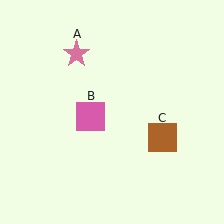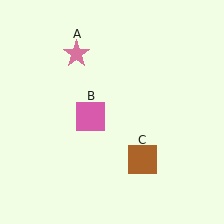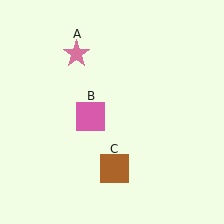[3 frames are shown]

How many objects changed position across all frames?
1 object changed position: brown square (object C).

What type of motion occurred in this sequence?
The brown square (object C) rotated clockwise around the center of the scene.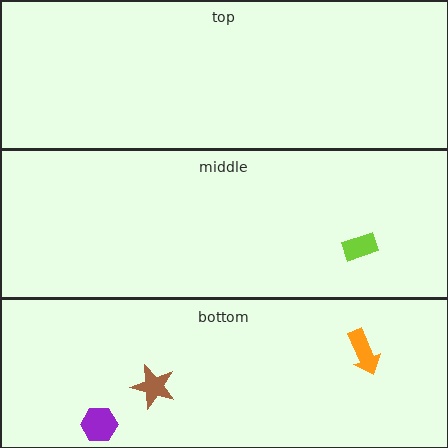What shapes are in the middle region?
The lime rectangle.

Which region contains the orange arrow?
The bottom region.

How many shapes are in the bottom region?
3.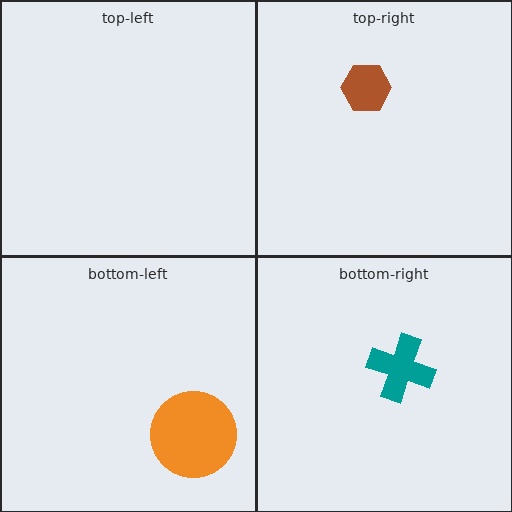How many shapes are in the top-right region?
1.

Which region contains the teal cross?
The bottom-right region.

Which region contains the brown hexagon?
The top-right region.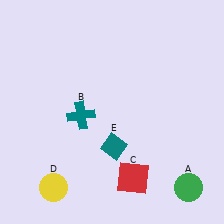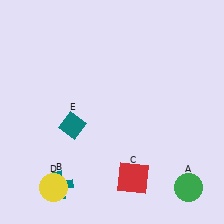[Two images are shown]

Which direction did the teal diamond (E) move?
The teal diamond (E) moved left.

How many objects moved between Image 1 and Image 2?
2 objects moved between the two images.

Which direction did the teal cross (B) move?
The teal cross (B) moved down.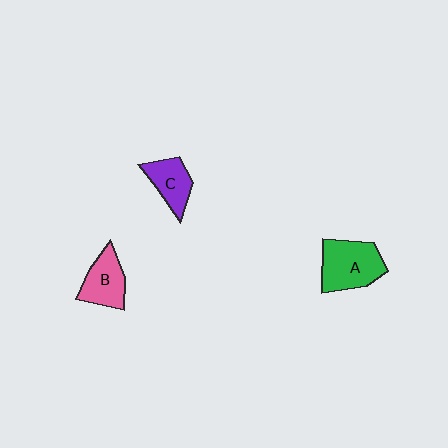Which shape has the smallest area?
Shape C (purple).